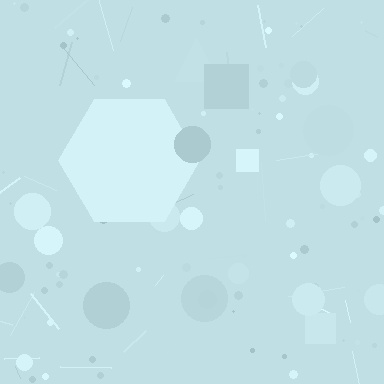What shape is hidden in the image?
A hexagon is hidden in the image.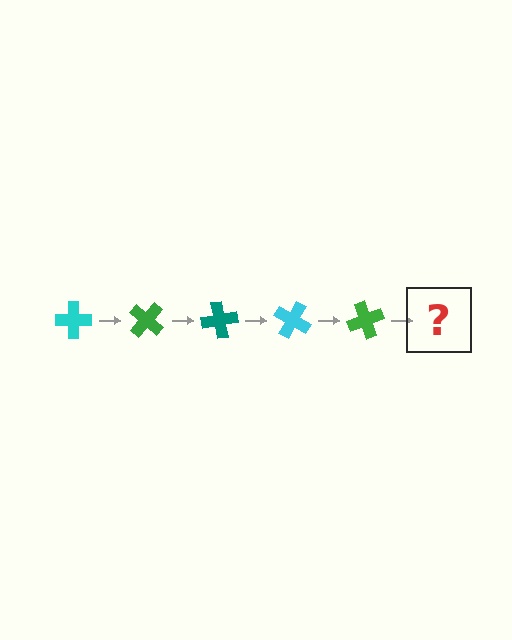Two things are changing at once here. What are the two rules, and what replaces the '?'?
The two rules are that it rotates 40 degrees each step and the color cycles through cyan, green, and teal. The '?' should be a teal cross, rotated 200 degrees from the start.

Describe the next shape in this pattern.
It should be a teal cross, rotated 200 degrees from the start.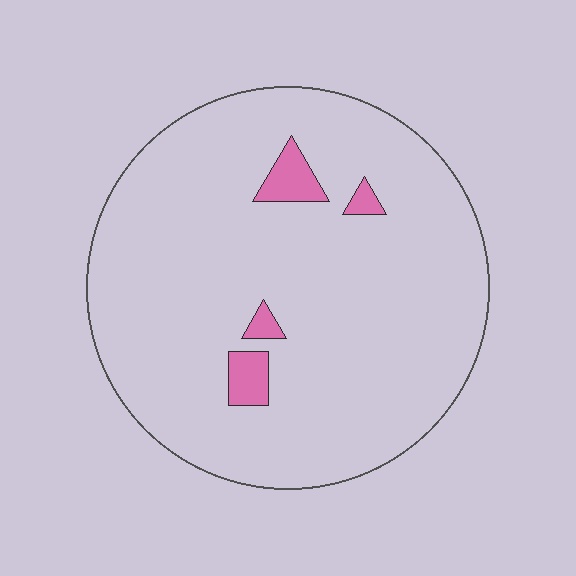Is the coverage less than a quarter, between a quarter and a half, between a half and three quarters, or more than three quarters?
Less than a quarter.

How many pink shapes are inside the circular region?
4.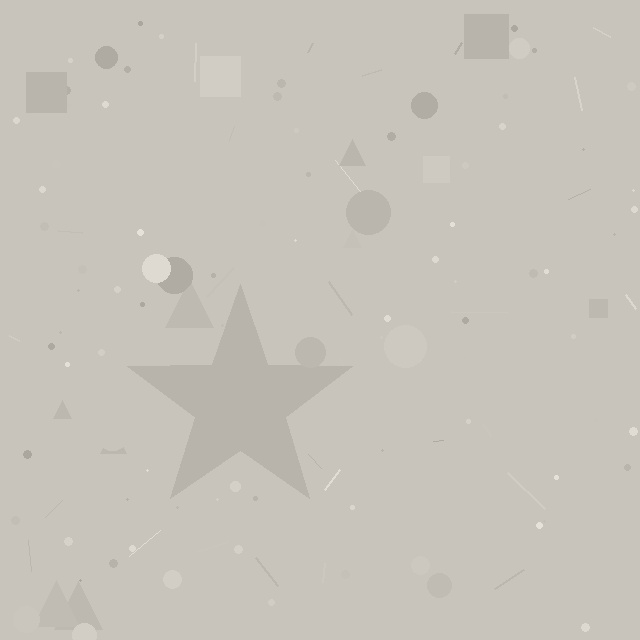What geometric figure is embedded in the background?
A star is embedded in the background.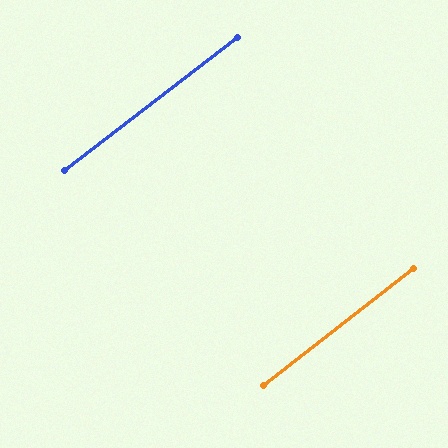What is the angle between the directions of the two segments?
Approximately 0 degrees.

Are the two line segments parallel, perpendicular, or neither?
Parallel — their directions differ by only 0.3°.